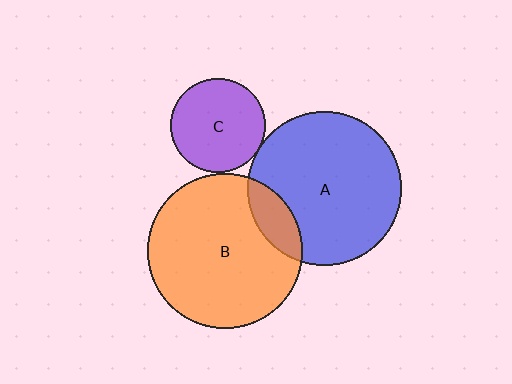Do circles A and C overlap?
Yes.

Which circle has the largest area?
Circle B (orange).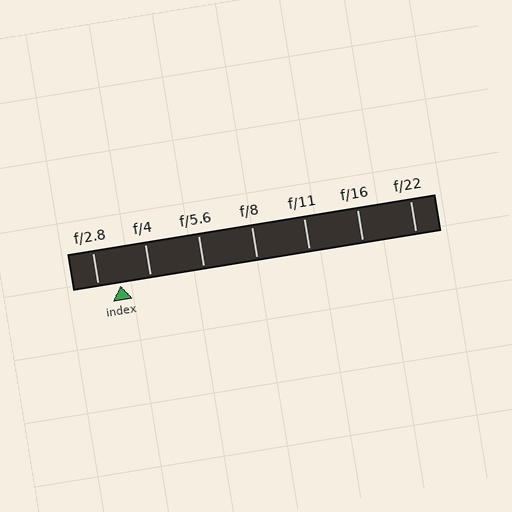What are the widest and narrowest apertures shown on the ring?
The widest aperture shown is f/2.8 and the narrowest is f/22.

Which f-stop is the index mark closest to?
The index mark is closest to f/2.8.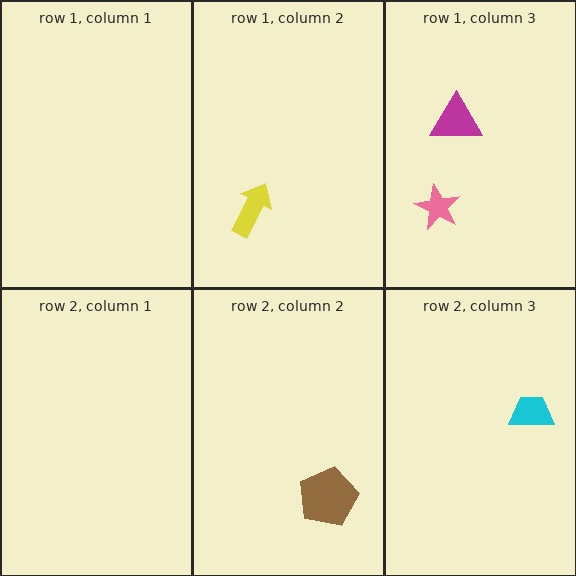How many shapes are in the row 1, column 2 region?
1.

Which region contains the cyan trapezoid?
The row 2, column 3 region.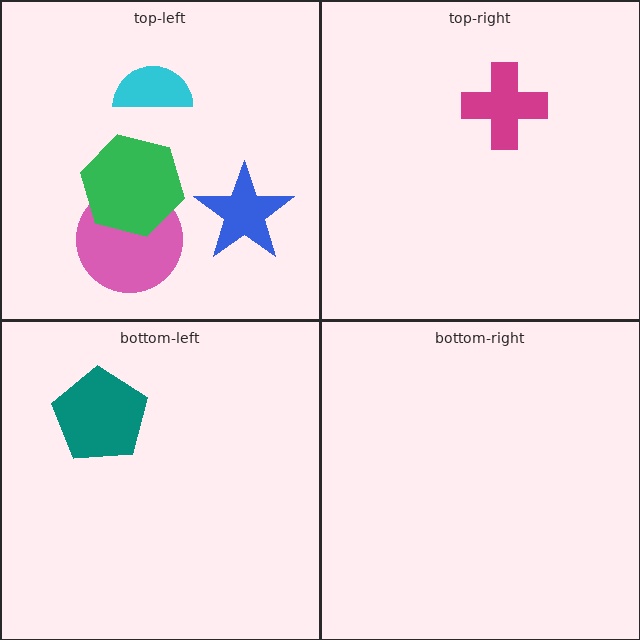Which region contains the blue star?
The top-left region.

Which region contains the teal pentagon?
The bottom-left region.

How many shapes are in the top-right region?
1.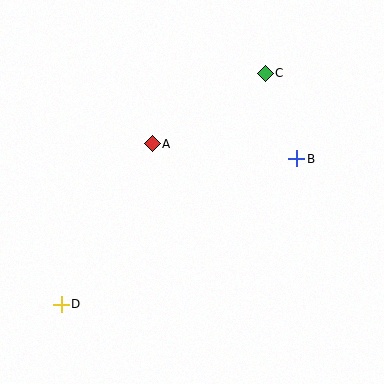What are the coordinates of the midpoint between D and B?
The midpoint between D and B is at (179, 232).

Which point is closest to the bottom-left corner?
Point D is closest to the bottom-left corner.